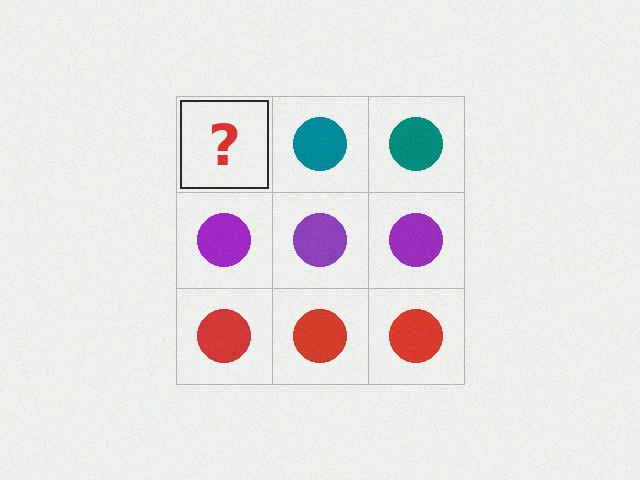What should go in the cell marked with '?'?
The missing cell should contain a teal circle.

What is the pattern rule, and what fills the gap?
The rule is that each row has a consistent color. The gap should be filled with a teal circle.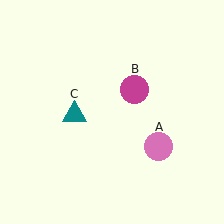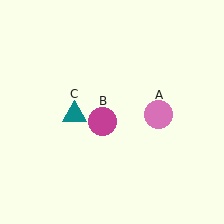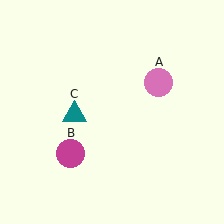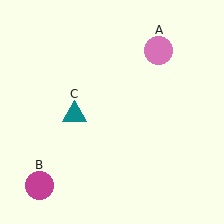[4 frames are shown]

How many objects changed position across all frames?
2 objects changed position: pink circle (object A), magenta circle (object B).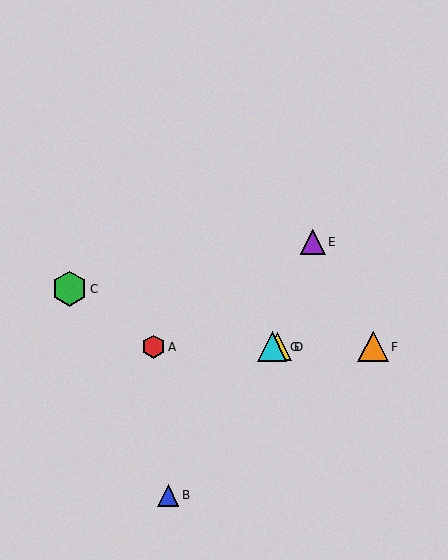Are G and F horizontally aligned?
Yes, both are at y≈347.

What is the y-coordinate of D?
Object D is at y≈347.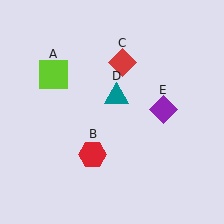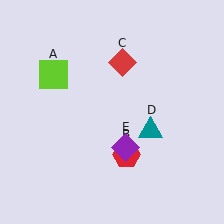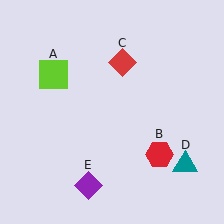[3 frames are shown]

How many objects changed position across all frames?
3 objects changed position: red hexagon (object B), teal triangle (object D), purple diamond (object E).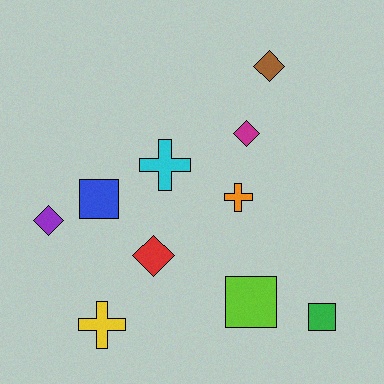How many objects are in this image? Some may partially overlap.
There are 10 objects.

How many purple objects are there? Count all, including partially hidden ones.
There is 1 purple object.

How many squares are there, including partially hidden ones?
There are 3 squares.